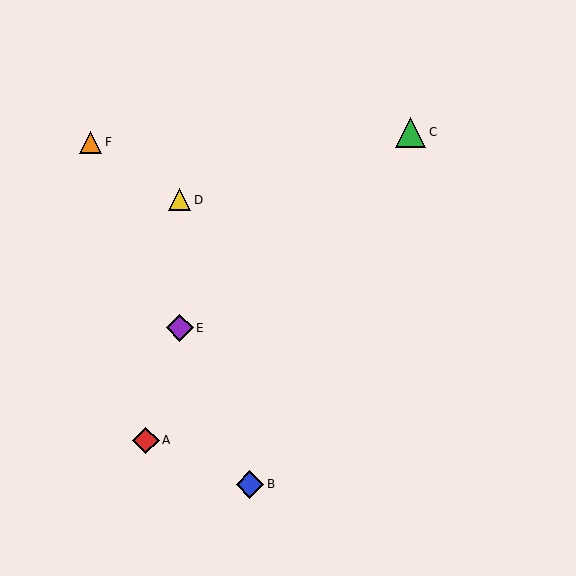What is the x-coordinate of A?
Object A is at x≈146.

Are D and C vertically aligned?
No, D is at x≈180 and C is at x≈410.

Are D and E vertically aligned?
Yes, both are at x≈180.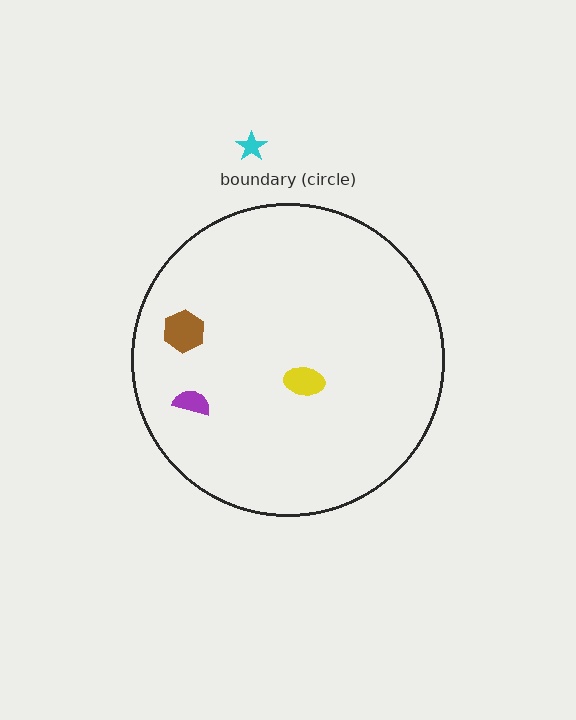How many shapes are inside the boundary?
3 inside, 1 outside.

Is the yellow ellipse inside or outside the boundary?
Inside.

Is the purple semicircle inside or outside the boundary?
Inside.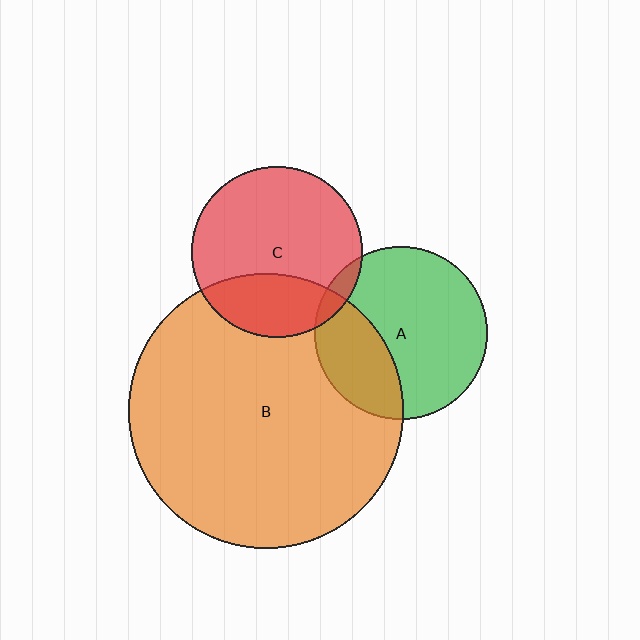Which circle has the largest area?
Circle B (orange).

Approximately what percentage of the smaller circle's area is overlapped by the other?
Approximately 30%.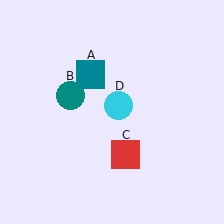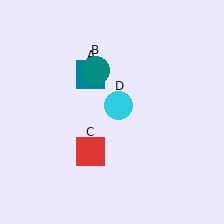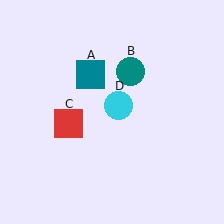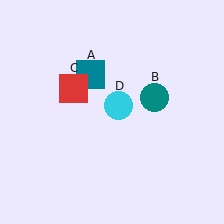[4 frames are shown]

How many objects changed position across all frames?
2 objects changed position: teal circle (object B), red square (object C).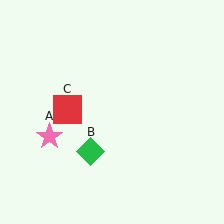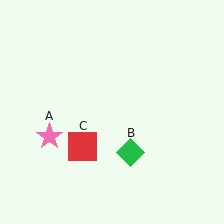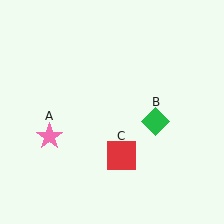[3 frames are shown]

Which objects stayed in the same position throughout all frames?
Pink star (object A) remained stationary.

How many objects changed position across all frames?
2 objects changed position: green diamond (object B), red square (object C).